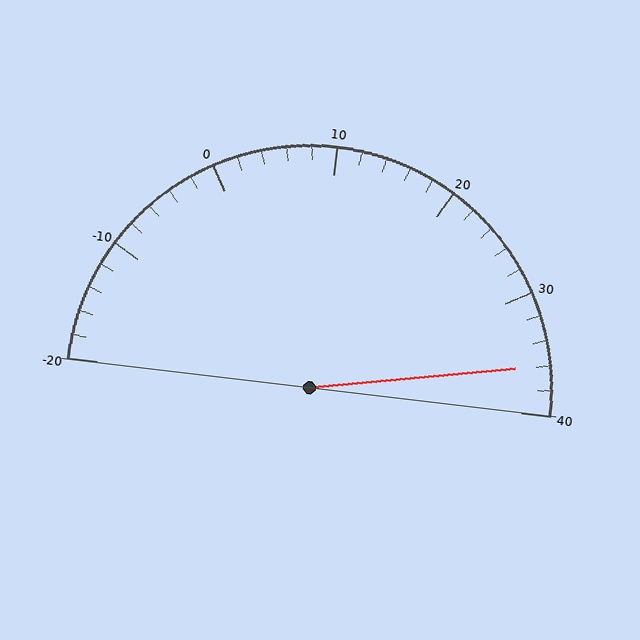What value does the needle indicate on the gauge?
The needle indicates approximately 36.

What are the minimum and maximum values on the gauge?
The gauge ranges from -20 to 40.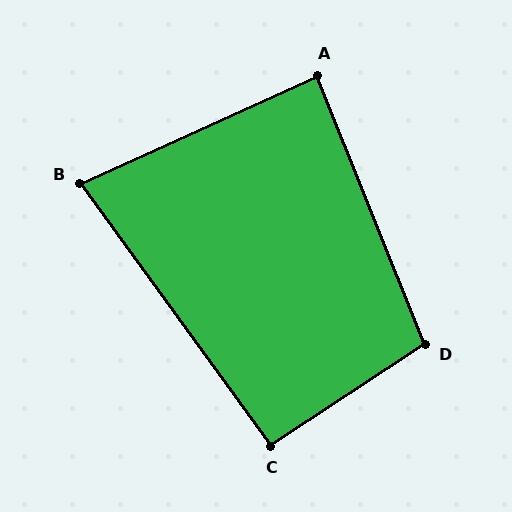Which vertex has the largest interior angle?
D, at approximately 101 degrees.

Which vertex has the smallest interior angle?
B, at approximately 79 degrees.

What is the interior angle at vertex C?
Approximately 93 degrees (approximately right).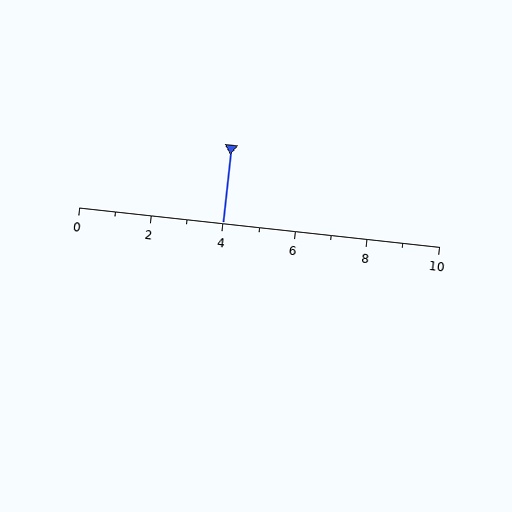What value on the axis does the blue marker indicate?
The marker indicates approximately 4.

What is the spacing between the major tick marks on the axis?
The major ticks are spaced 2 apart.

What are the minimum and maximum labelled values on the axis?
The axis runs from 0 to 10.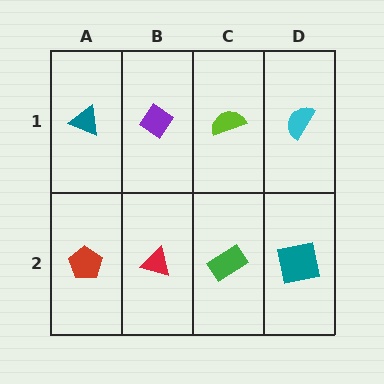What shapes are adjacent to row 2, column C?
A lime semicircle (row 1, column C), a red triangle (row 2, column B), a teal square (row 2, column D).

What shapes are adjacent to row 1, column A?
A red pentagon (row 2, column A), a purple diamond (row 1, column B).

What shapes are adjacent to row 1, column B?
A red triangle (row 2, column B), a teal triangle (row 1, column A), a lime semicircle (row 1, column C).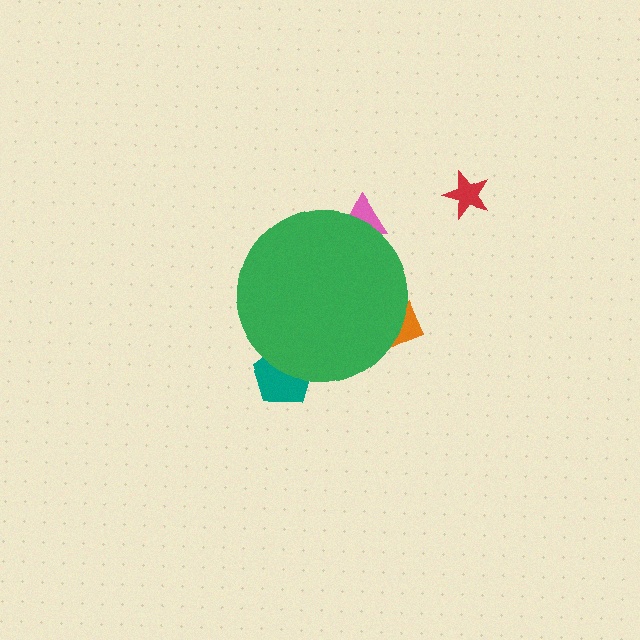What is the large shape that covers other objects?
A green circle.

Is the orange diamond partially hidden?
Yes, the orange diamond is partially hidden behind the green circle.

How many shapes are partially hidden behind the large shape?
3 shapes are partially hidden.